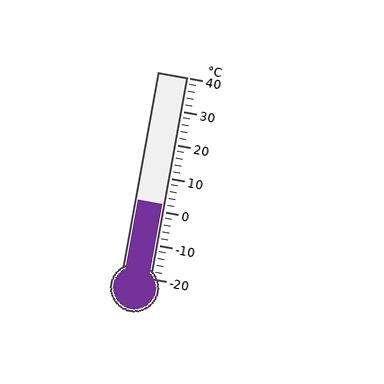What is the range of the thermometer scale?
The thermometer scale ranges from -20°C to 40°C.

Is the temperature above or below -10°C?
The temperature is above -10°C.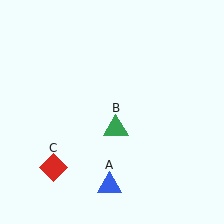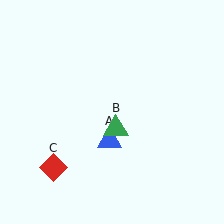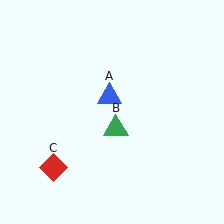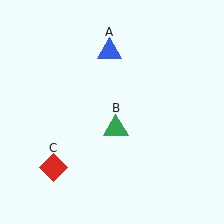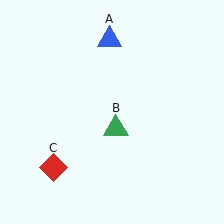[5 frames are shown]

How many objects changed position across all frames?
1 object changed position: blue triangle (object A).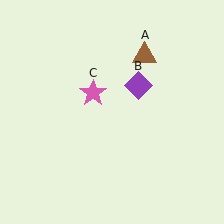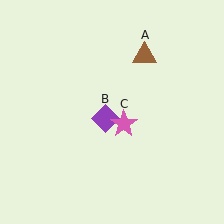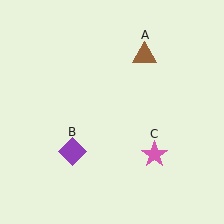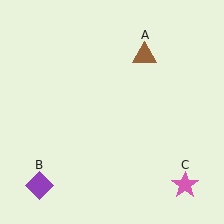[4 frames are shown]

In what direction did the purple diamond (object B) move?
The purple diamond (object B) moved down and to the left.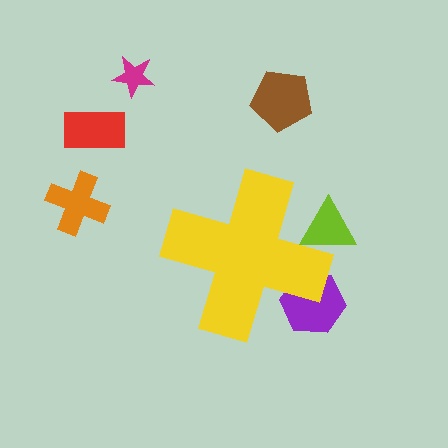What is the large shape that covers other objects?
A yellow cross.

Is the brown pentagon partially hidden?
No, the brown pentagon is fully visible.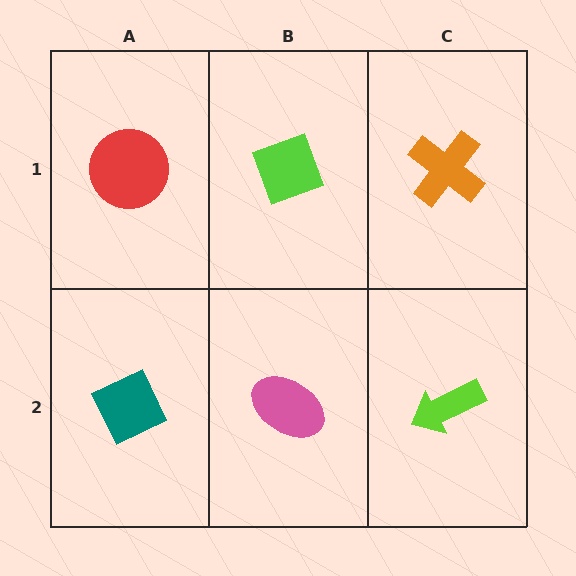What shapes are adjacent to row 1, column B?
A pink ellipse (row 2, column B), a red circle (row 1, column A), an orange cross (row 1, column C).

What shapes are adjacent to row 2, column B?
A lime diamond (row 1, column B), a teal diamond (row 2, column A), a lime arrow (row 2, column C).